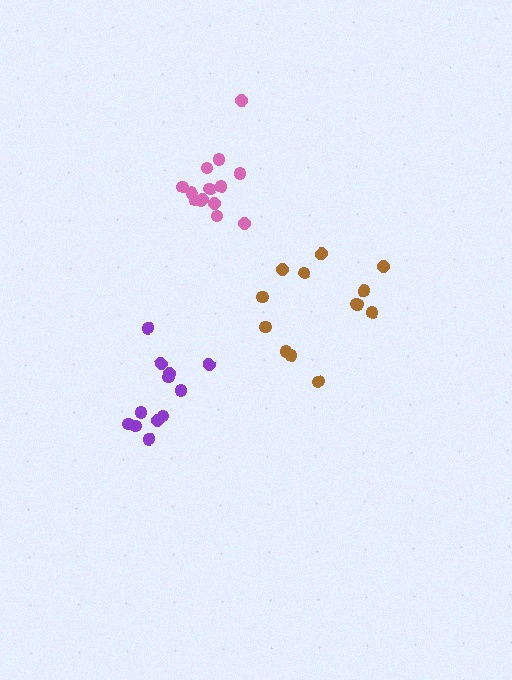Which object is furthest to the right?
The brown cluster is rightmost.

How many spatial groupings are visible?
There are 3 spatial groupings.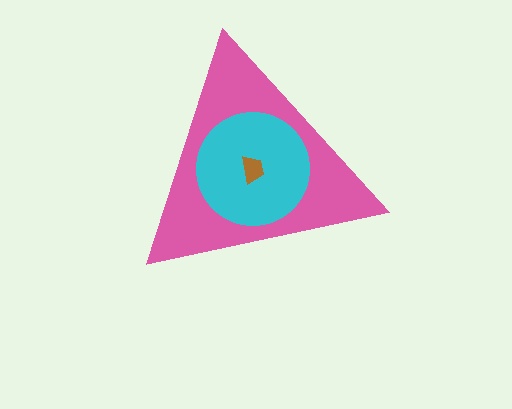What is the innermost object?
The brown trapezoid.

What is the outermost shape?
The pink triangle.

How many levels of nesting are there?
3.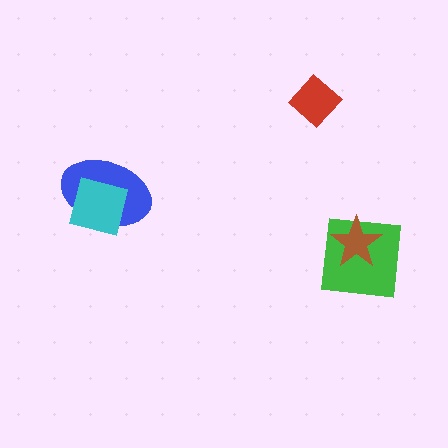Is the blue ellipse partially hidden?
Yes, it is partially covered by another shape.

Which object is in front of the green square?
The brown star is in front of the green square.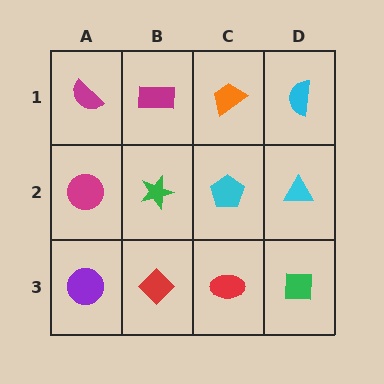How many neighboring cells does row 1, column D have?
2.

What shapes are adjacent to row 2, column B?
A magenta rectangle (row 1, column B), a red diamond (row 3, column B), a magenta circle (row 2, column A), a cyan pentagon (row 2, column C).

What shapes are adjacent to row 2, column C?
An orange trapezoid (row 1, column C), a red ellipse (row 3, column C), a green star (row 2, column B), a cyan triangle (row 2, column D).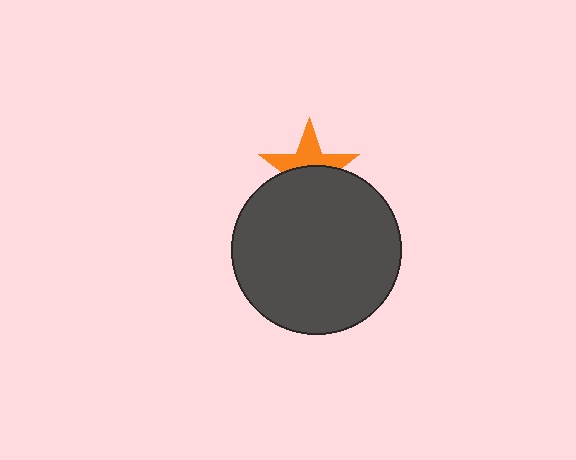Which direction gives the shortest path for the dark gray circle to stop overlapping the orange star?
Moving down gives the shortest separation.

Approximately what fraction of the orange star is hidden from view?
Roughly 52% of the orange star is hidden behind the dark gray circle.